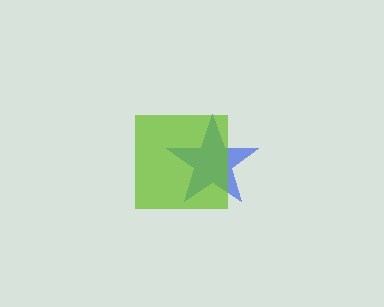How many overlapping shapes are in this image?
There are 2 overlapping shapes in the image.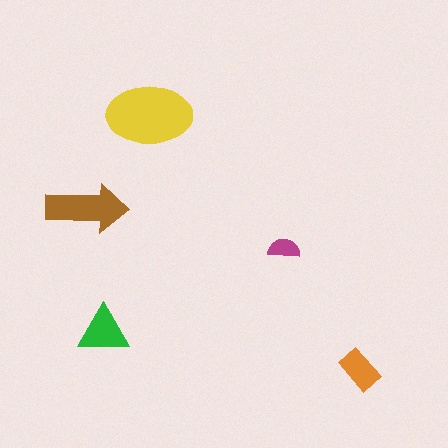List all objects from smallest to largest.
The magenta semicircle, the orange rectangle, the green triangle, the brown arrow, the yellow ellipse.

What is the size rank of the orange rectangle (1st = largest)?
4th.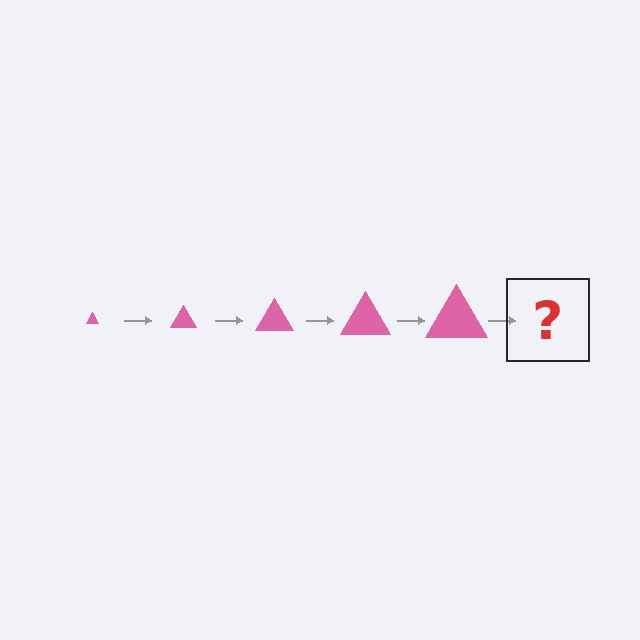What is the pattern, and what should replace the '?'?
The pattern is that the triangle gets progressively larger each step. The '?' should be a pink triangle, larger than the previous one.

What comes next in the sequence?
The next element should be a pink triangle, larger than the previous one.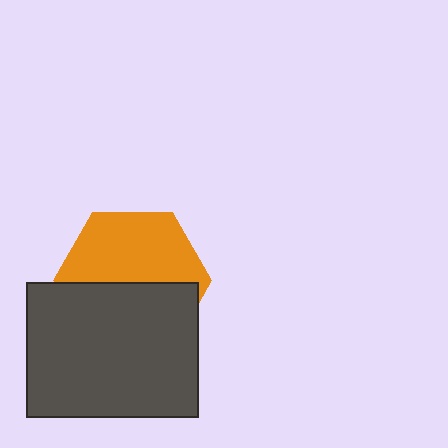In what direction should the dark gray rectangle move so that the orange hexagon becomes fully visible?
The dark gray rectangle should move down. That is the shortest direction to clear the overlap and leave the orange hexagon fully visible.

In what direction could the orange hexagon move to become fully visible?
The orange hexagon could move up. That would shift it out from behind the dark gray rectangle entirely.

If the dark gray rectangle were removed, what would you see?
You would see the complete orange hexagon.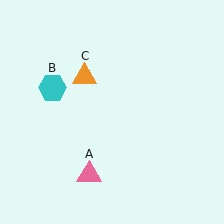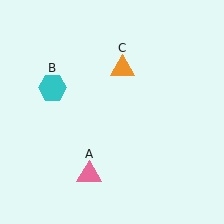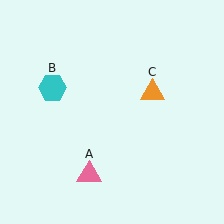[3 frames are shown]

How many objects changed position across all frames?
1 object changed position: orange triangle (object C).